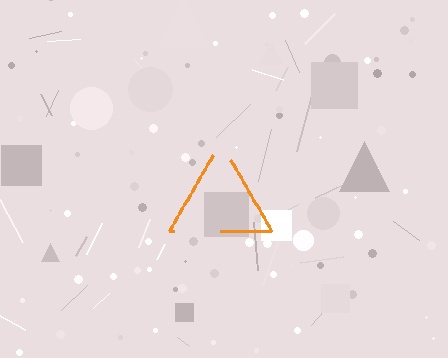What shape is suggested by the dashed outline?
The dashed outline suggests a triangle.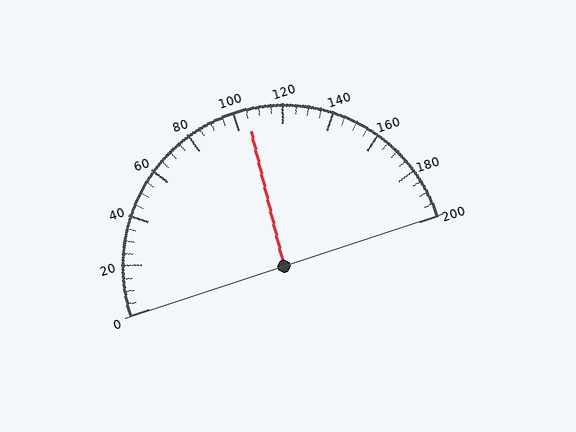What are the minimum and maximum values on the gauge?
The gauge ranges from 0 to 200.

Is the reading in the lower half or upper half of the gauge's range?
The reading is in the upper half of the range (0 to 200).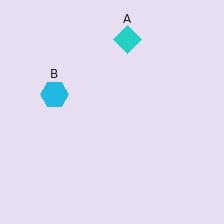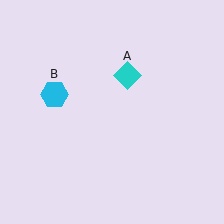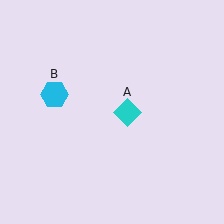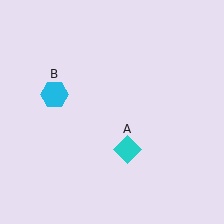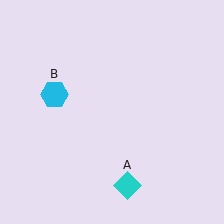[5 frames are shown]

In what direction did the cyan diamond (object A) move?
The cyan diamond (object A) moved down.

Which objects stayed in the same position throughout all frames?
Cyan hexagon (object B) remained stationary.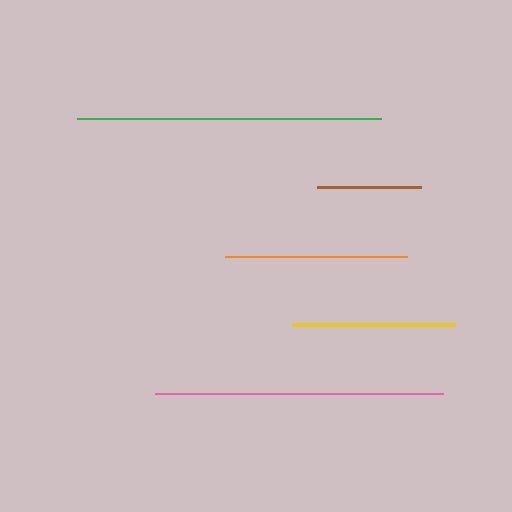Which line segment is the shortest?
The brown line is the shortest at approximately 104 pixels.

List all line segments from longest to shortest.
From longest to shortest: green, pink, orange, yellow, brown.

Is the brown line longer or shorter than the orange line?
The orange line is longer than the brown line.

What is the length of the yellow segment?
The yellow segment is approximately 163 pixels long.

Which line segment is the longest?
The green line is the longest at approximately 303 pixels.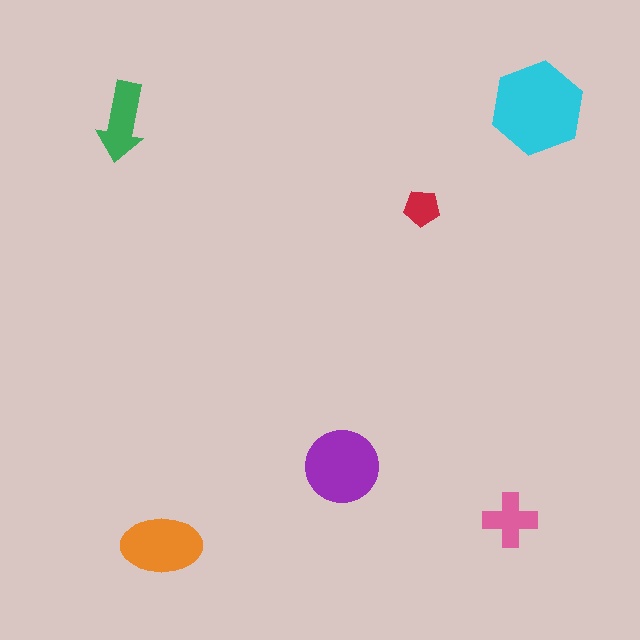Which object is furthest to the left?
The green arrow is leftmost.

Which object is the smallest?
The red pentagon.